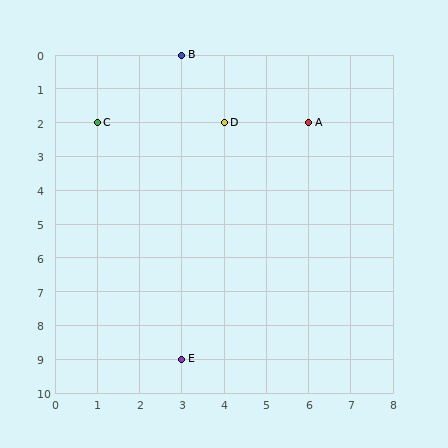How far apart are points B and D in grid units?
Points B and D are 1 column and 2 rows apart (about 2.2 grid units diagonally).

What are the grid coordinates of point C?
Point C is at grid coordinates (1, 2).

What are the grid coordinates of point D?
Point D is at grid coordinates (4, 2).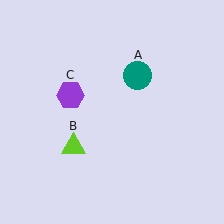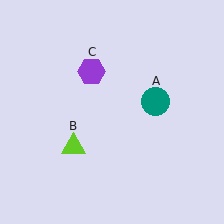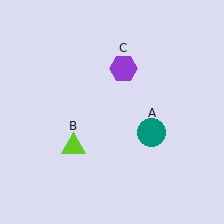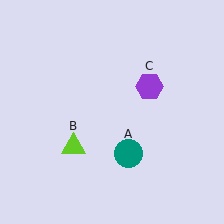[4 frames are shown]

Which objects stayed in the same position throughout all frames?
Lime triangle (object B) remained stationary.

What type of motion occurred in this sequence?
The teal circle (object A), purple hexagon (object C) rotated clockwise around the center of the scene.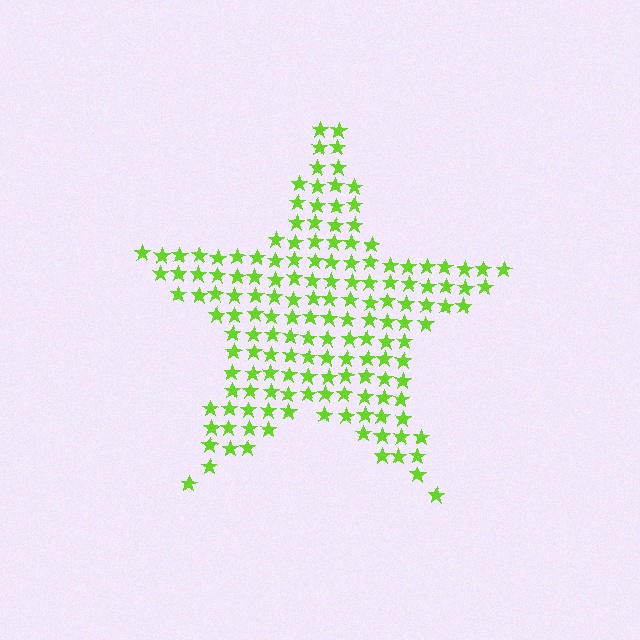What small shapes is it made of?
It is made of small stars.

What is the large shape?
The large shape is a star.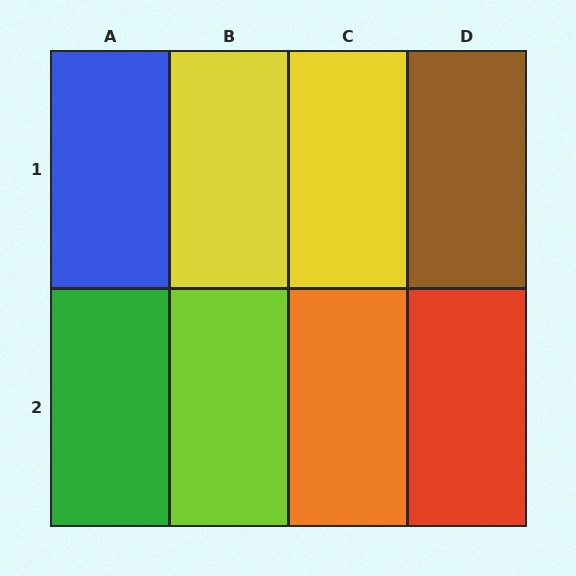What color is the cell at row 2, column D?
Red.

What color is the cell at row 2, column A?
Green.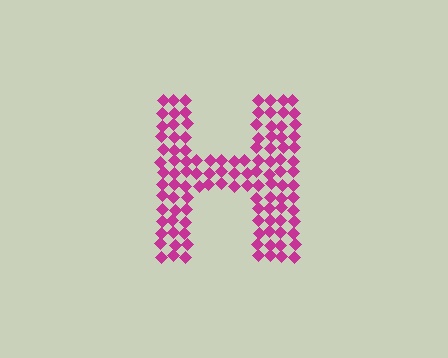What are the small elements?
The small elements are diamonds.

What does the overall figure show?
The overall figure shows the letter H.